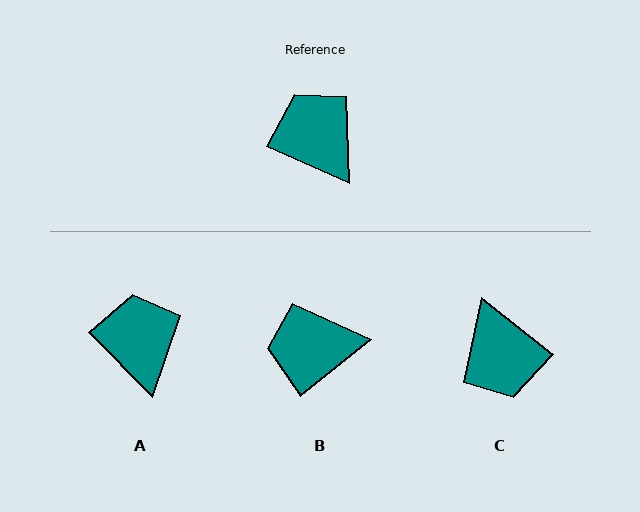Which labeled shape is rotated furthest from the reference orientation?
C, about 166 degrees away.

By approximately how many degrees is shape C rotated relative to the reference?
Approximately 166 degrees counter-clockwise.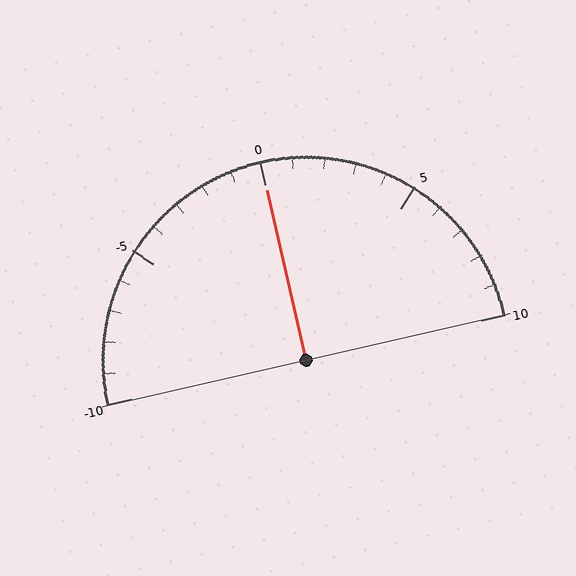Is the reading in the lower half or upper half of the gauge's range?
The reading is in the upper half of the range (-10 to 10).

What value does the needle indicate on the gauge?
The needle indicates approximately 0.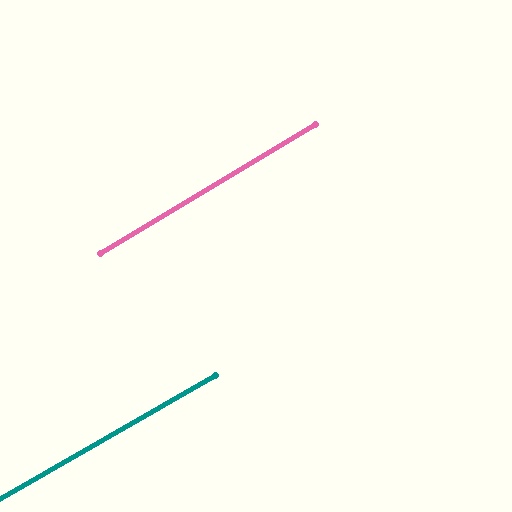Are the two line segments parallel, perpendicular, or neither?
Parallel — their directions differ by only 1.0°.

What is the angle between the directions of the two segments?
Approximately 1 degree.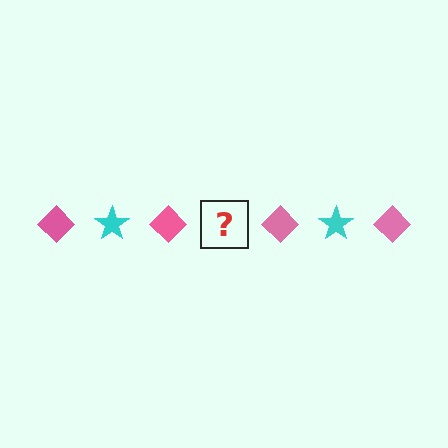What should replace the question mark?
The question mark should be replaced with a cyan star.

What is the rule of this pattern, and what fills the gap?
The rule is that the pattern alternates between pink diamond and cyan star. The gap should be filled with a cyan star.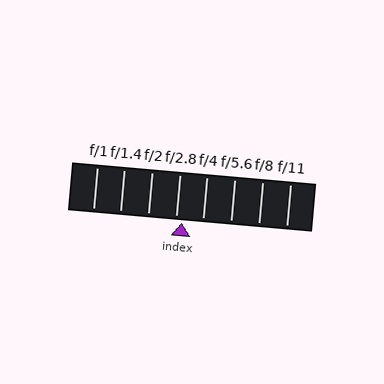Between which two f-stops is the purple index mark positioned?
The index mark is between f/2.8 and f/4.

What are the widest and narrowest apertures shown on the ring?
The widest aperture shown is f/1 and the narrowest is f/11.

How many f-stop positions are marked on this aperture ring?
There are 8 f-stop positions marked.